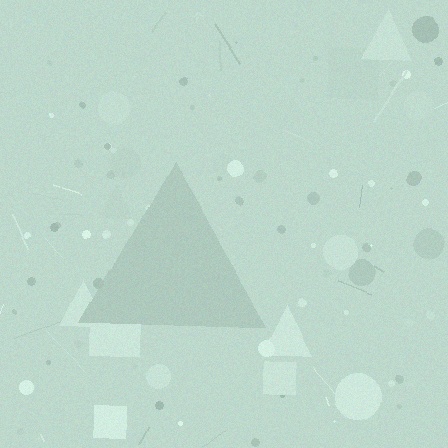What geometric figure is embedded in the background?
A triangle is embedded in the background.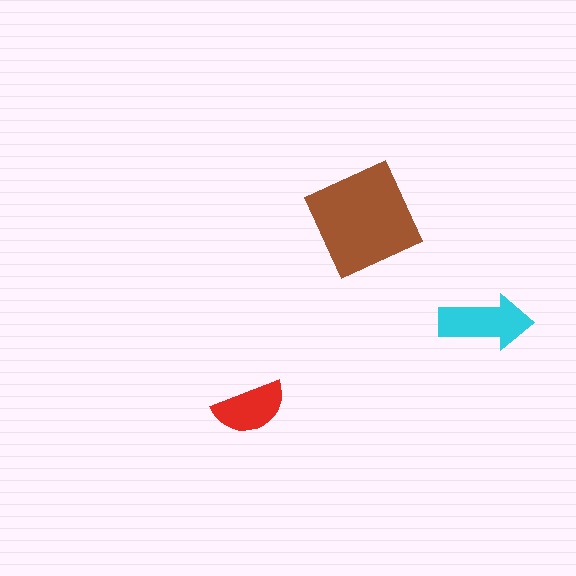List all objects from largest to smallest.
The brown square, the cyan arrow, the red semicircle.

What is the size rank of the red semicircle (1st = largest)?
3rd.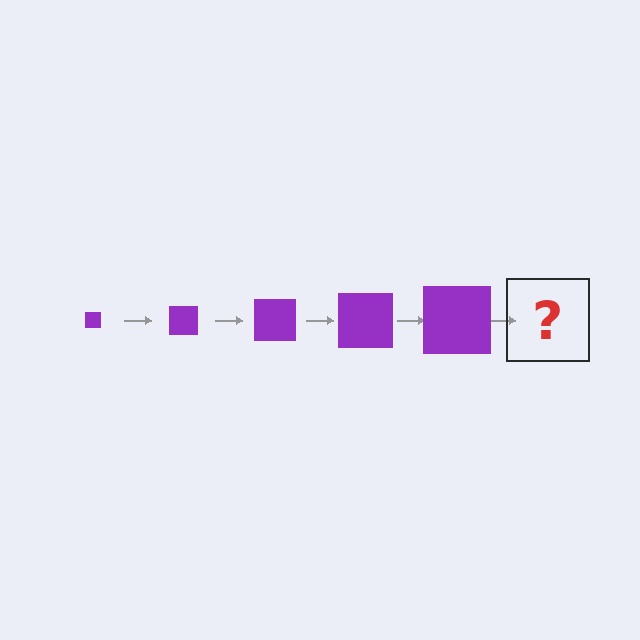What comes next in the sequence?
The next element should be a purple square, larger than the previous one.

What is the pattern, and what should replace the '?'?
The pattern is that the square gets progressively larger each step. The '?' should be a purple square, larger than the previous one.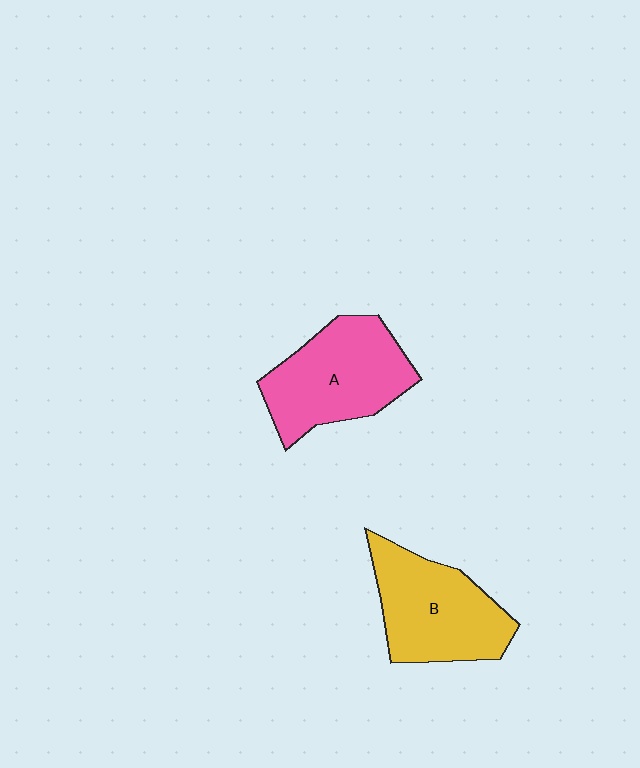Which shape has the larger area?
Shape A (pink).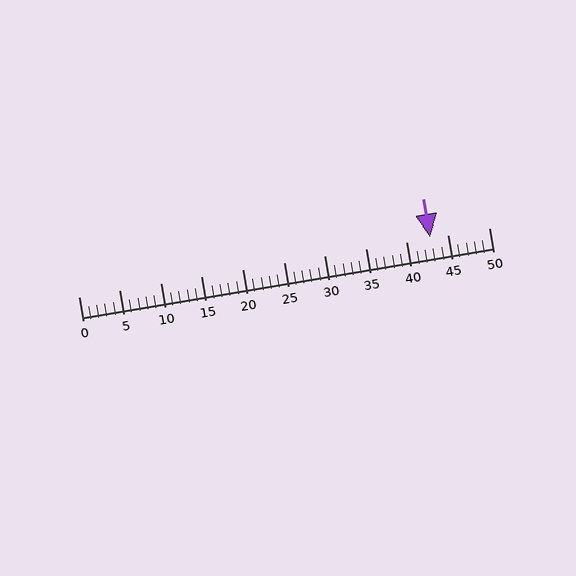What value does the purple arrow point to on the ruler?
The purple arrow points to approximately 43.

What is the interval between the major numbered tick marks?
The major tick marks are spaced 5 units apart.